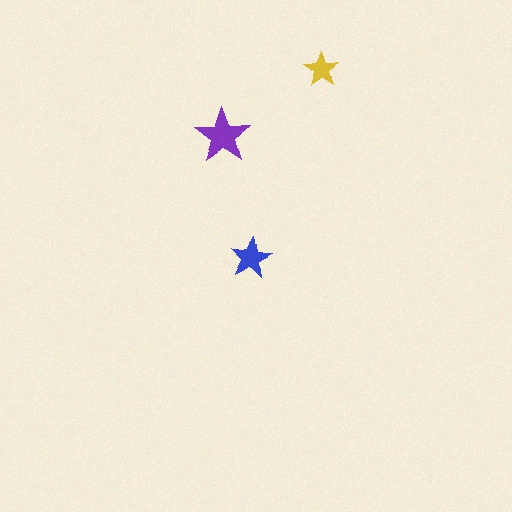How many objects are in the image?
There are 3 objects in the image.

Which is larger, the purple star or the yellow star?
The purple one.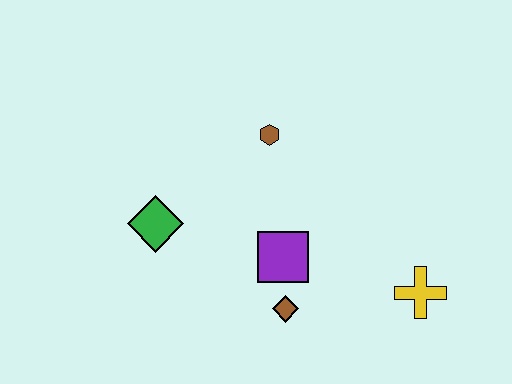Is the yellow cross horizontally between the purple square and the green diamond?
No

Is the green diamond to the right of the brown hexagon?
No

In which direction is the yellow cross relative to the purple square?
The yellow cross is to the right of the purple square.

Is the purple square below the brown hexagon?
Yes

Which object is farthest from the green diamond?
The yellow cross is farthest from the green diamond.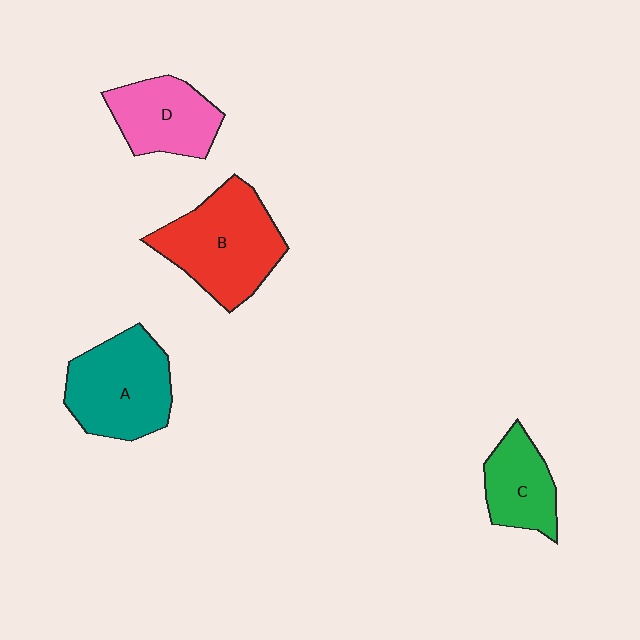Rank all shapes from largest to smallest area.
From largest to smallest: B (red), A (teal), D (pink), C (green).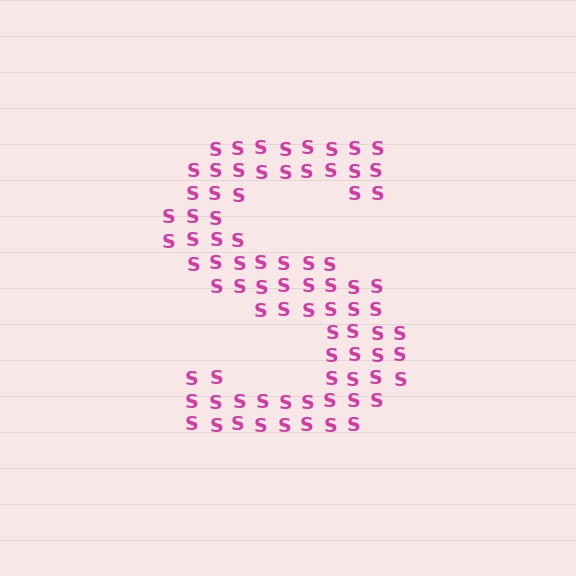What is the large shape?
The large shape is the letter S.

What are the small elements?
The small elements are letter S's.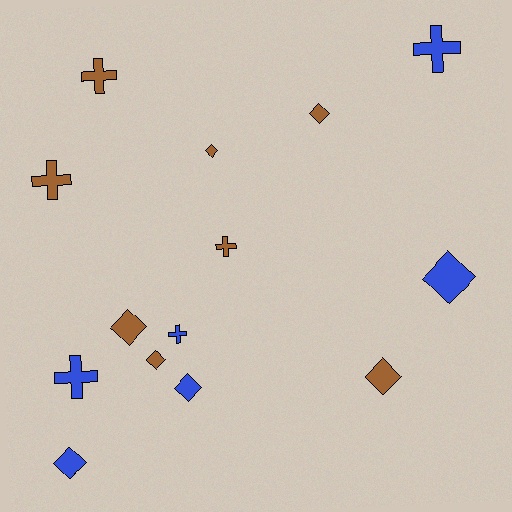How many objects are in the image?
There are 14 objects.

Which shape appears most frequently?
Diamond, with 8 objects.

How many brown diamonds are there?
There are 5 brown diamonds.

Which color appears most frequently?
Brown, with 8 objects.